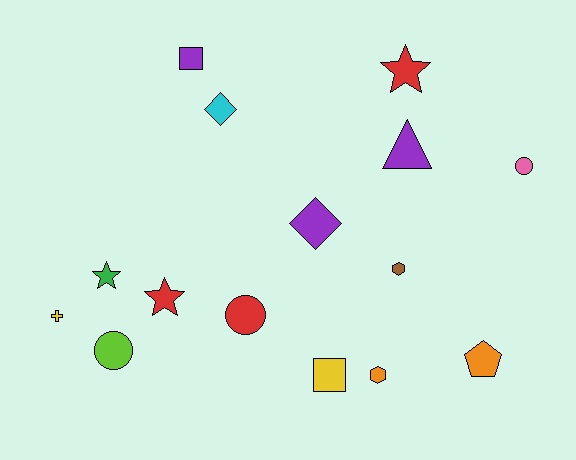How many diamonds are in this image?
There are 2 diamonds.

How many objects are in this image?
There are 15 objects.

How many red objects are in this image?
There are 3 red objects.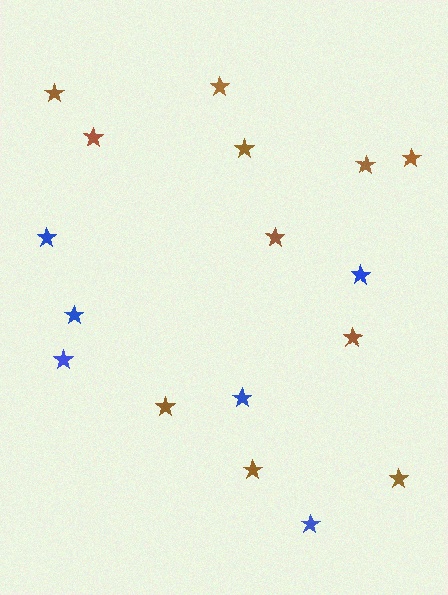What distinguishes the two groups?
There are 2 groups: one group of brown stars (11) and one group of blue stars (6).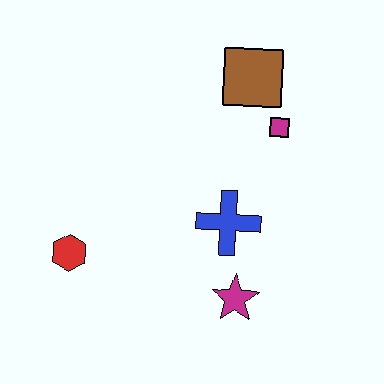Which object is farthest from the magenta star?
The brown square is farthest from the magenta star.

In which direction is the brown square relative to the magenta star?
The brown square is above the magenta star.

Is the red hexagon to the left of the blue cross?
Yes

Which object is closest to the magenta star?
The blue cross is closest to the magenta star.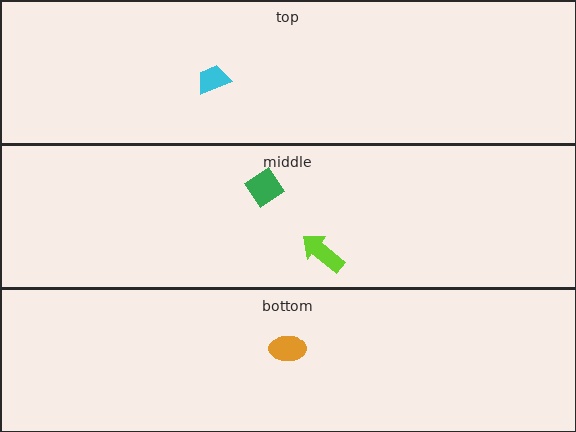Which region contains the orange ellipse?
The bottom region.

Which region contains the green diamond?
The middle region.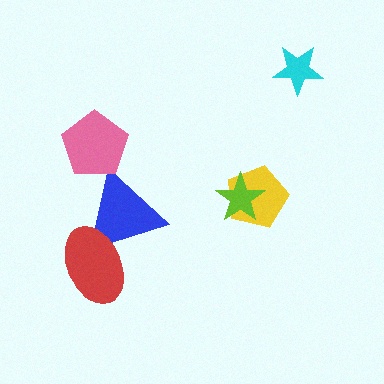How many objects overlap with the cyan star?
0 objects overlap with the cyan star.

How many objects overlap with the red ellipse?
1 object overlaps with the red ellipse.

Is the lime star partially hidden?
No, no other shape covers it.